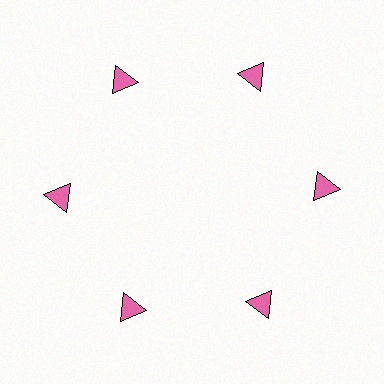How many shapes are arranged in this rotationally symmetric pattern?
There are 6 shapes, arranged in 6 groups of 1.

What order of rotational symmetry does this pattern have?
This pattern has 6-fold rotational symmetry.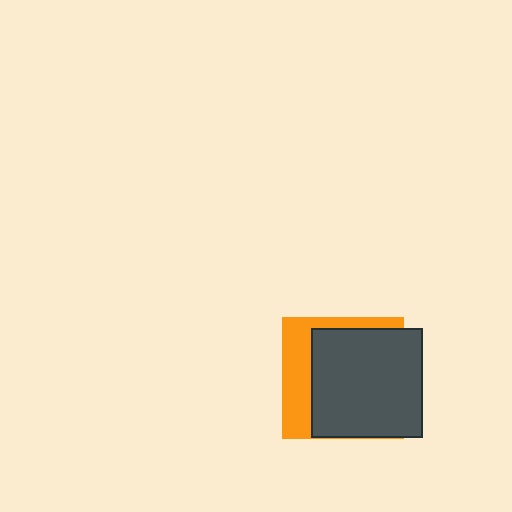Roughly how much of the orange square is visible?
A small part of it is visible (roughly 32%).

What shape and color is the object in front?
The object in front is a dark gray rectangle.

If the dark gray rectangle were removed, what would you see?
You would see the complete orange square.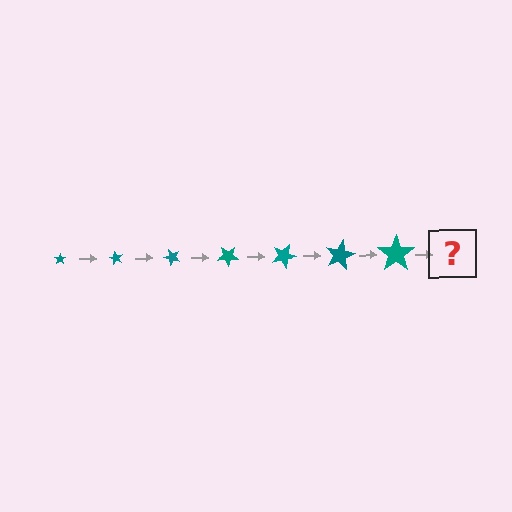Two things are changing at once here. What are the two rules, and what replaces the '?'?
The two rules are that the star grows larger each step and it rotates 60 degrees each step. The '?' should be a star, larger than the previous one and rotated 420 degrees from the start.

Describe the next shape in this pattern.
It should be a star, larger than the previous one and rotated 420 degrees from the start.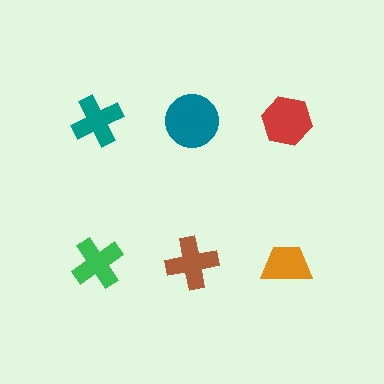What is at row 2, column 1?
A green cross.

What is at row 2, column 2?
A brown cross.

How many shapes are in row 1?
3 shapes.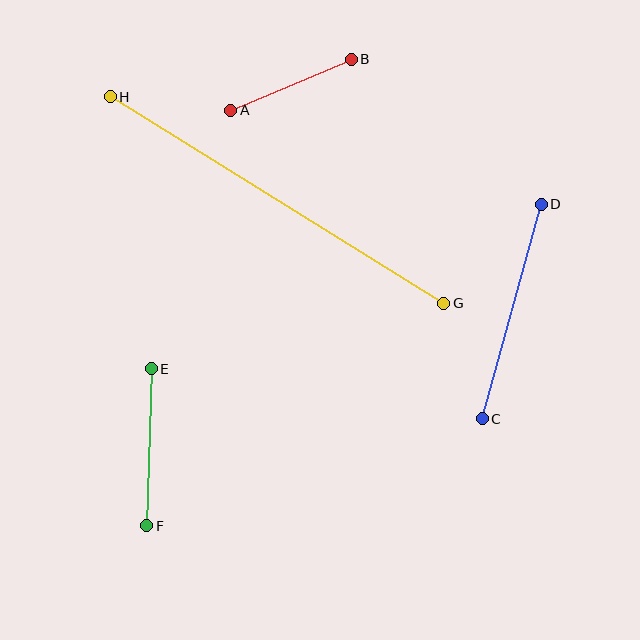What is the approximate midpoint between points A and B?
The midpoint is at approximately (291, 85) pixels.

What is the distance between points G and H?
The distance is approximately 392 pixels.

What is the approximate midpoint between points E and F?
The midpoint is at approximately (149, 447) pixels.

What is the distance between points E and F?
The distance is approximately 157 pixels.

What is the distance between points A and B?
The distance is approximately 131 pixels.